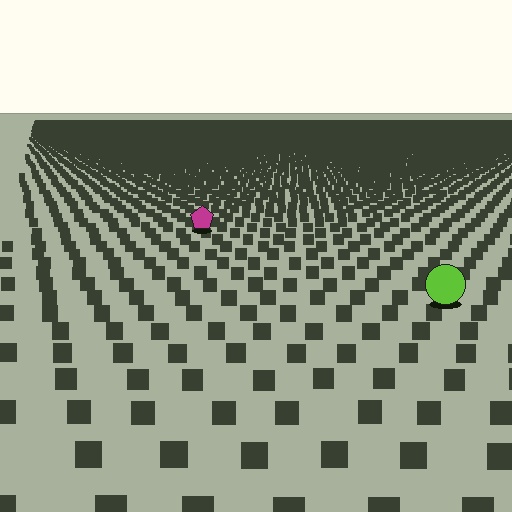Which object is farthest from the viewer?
The magenta pentagon is farthest from the viewer. It appears smaller and the ground texture around it is denser.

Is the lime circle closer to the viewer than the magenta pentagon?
Yes. The lime circle is closer — you can tell from the texture gradient: the ground texture is coarser near it.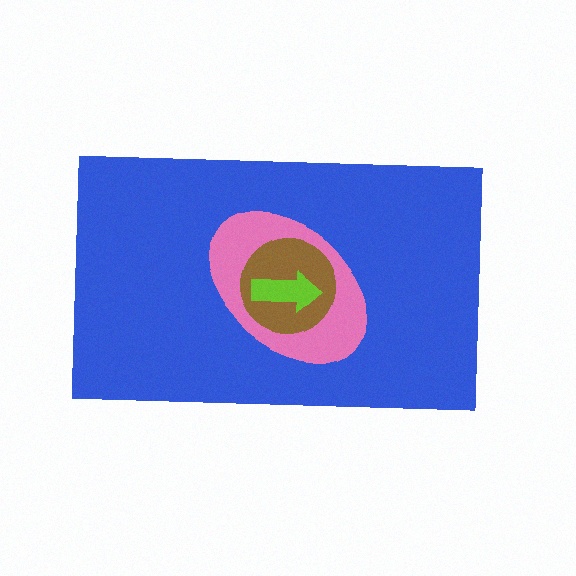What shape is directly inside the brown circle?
The lime arrow.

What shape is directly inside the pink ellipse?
The brown circle.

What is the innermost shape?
The lime arrow.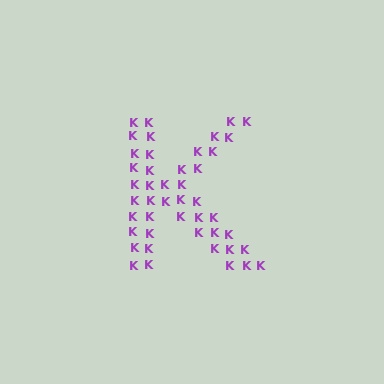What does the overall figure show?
The overall figure shows the letter K.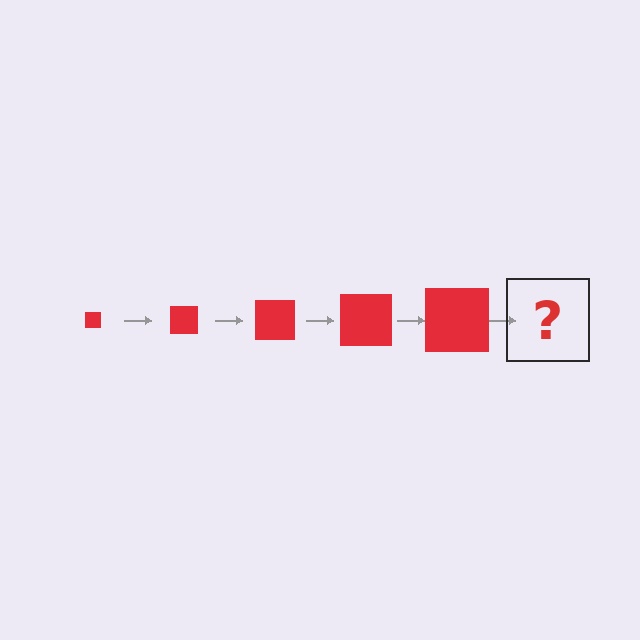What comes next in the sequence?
The next element should be a red square, larger than the previous one.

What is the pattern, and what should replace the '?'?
The pattern is that the square gets progressively larger each step. The '?' should be a red square, larger than the previous one.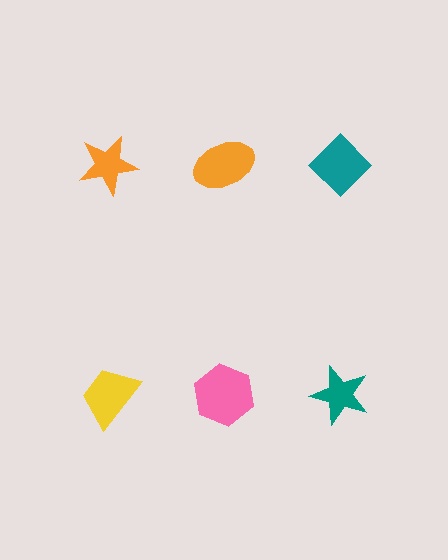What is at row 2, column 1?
A yellow trapezoid.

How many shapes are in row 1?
3 shapes.